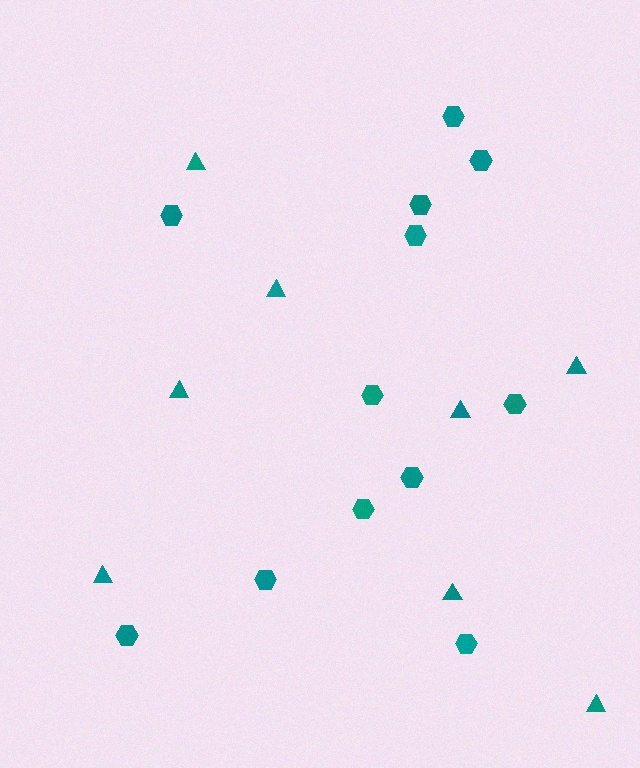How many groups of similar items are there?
There are 2 groups: one group of hexagons (12) and one group of triangles (8).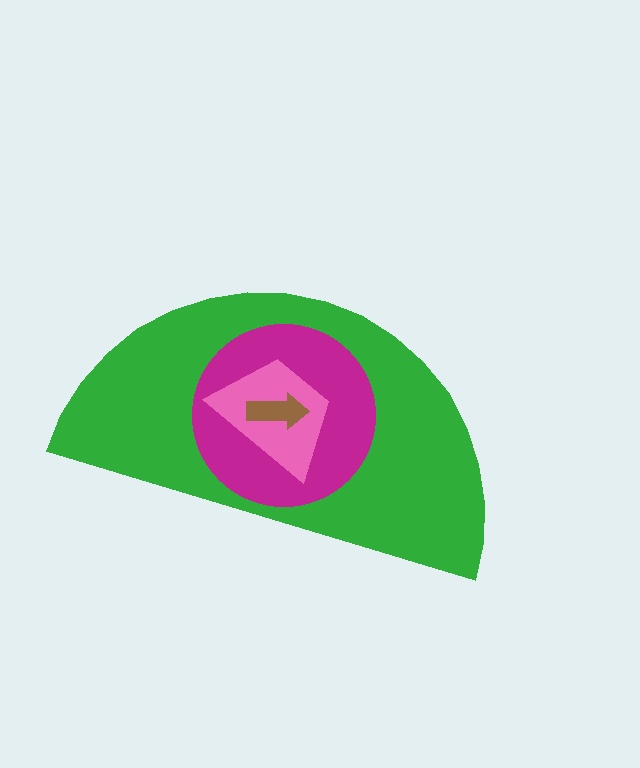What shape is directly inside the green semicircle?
The magenta circle.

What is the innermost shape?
The brown arrow.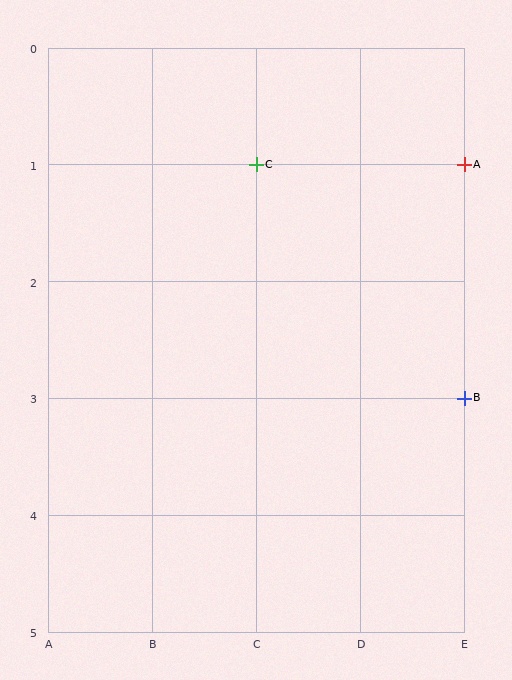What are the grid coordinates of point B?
Point B is at grid coordinates (E, 3).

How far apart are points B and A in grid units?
Points B and A are 2 rows apart.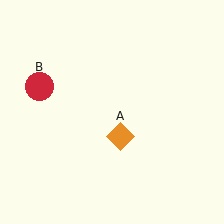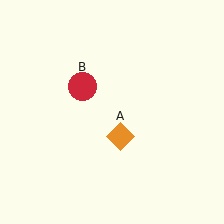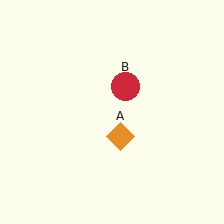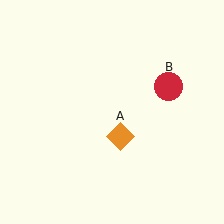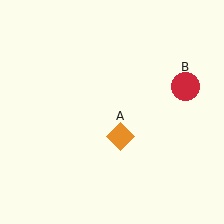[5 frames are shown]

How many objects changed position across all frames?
1 object changed position: red circle (object B).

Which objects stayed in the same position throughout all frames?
Orange diamond (object A) remained stationary.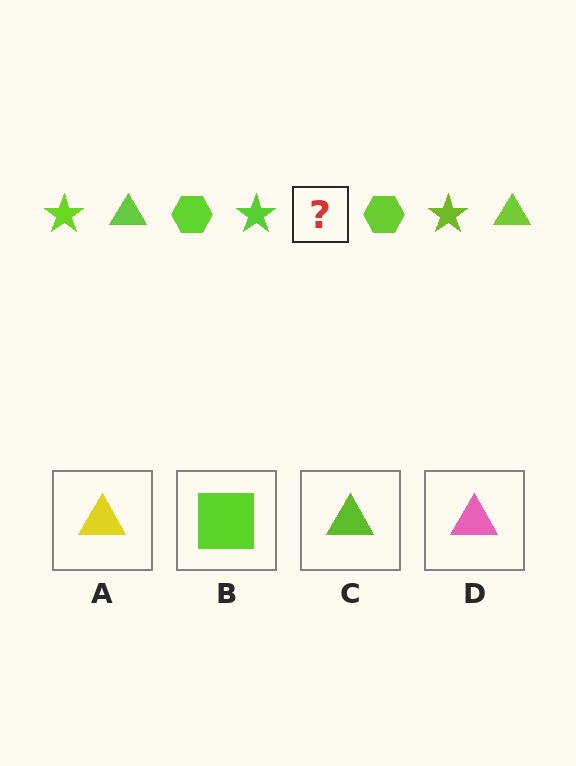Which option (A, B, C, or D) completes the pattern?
C.